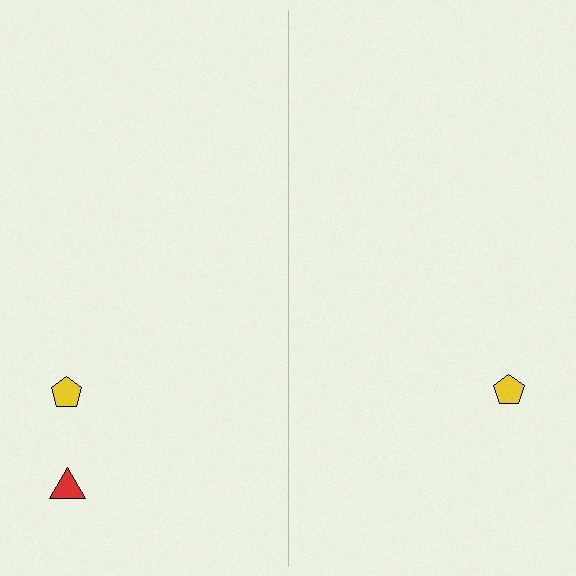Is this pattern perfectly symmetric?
No, the pattern is not perfectly symmetric. A red triangle is missing from the right side.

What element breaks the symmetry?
A red triangle is missing from the right side.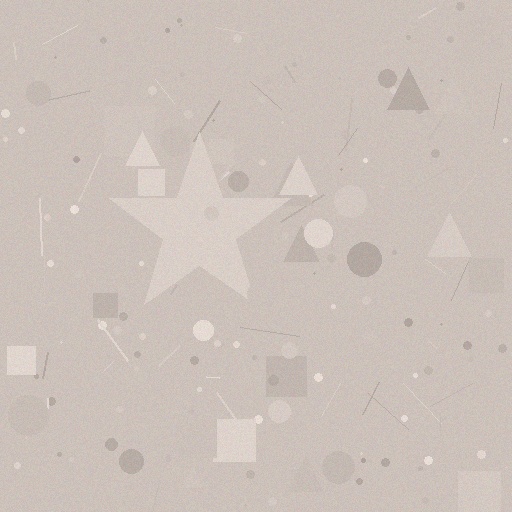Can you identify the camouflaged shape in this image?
The camouflaged shape is a star.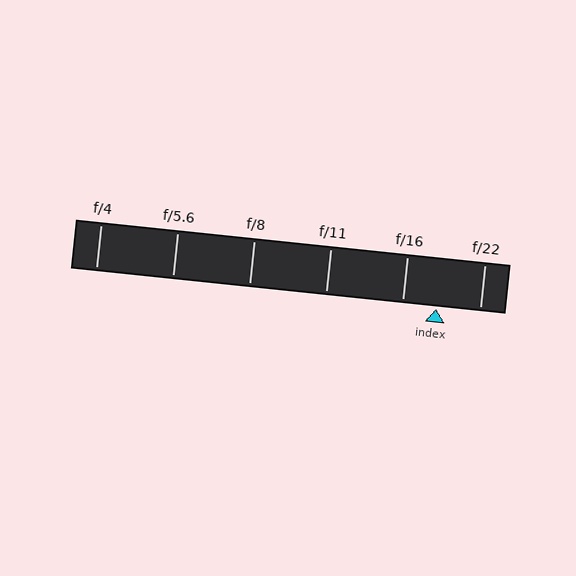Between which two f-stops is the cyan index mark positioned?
The index mark is between f/16 and f/22.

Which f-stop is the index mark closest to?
The index mark is closest to f/16.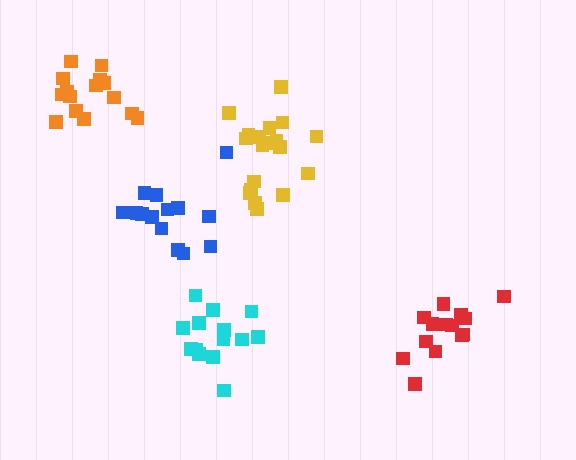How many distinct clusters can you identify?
There are 5 distinct clusters.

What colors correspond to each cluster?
The clusters are colored: yellow, orange, cyan, red, blue.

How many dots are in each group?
Group 1: 20 dots, Group 2: 15 dots, Group 3: 14 dots, Group 4: 14 dots, Group 5: 14 dots (77 total).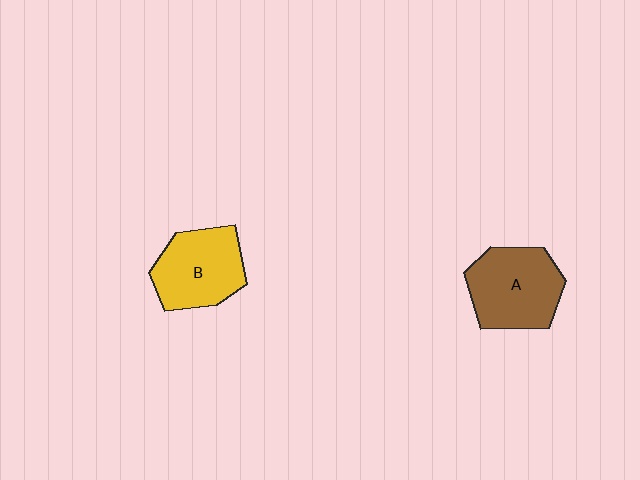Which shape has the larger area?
Shape A (brown).